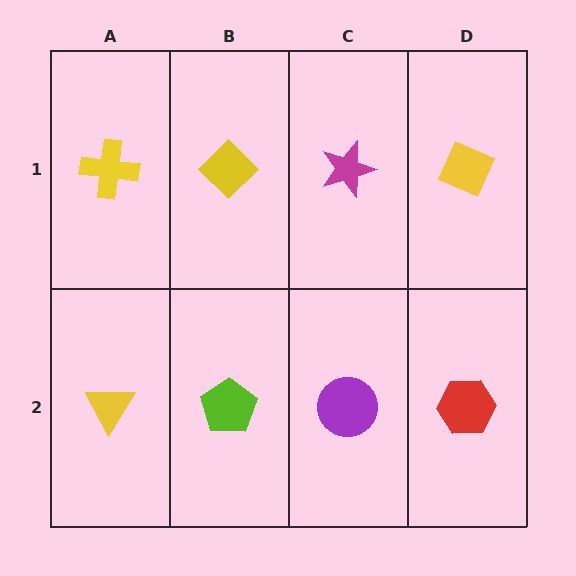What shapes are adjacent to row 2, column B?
A yellow diamond (row 1, column B), a yellow triangle (row 2, column A), a purple circle (row 2, column C).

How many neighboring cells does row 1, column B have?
3.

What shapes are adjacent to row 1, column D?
A red hexagon (row 2, column D), a magenta star (row 1, column C).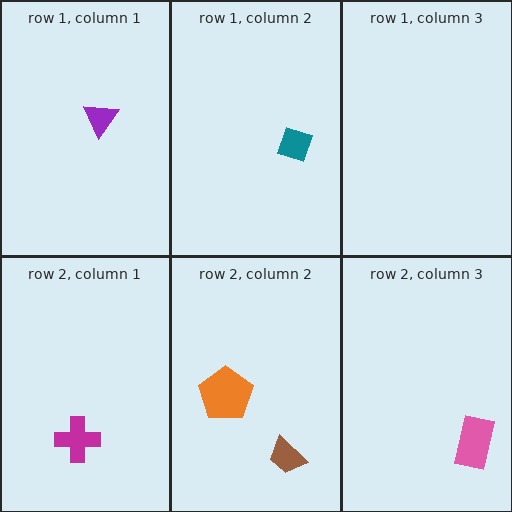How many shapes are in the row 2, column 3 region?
1.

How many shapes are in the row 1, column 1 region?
1.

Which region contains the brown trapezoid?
The row 2, column 2 region.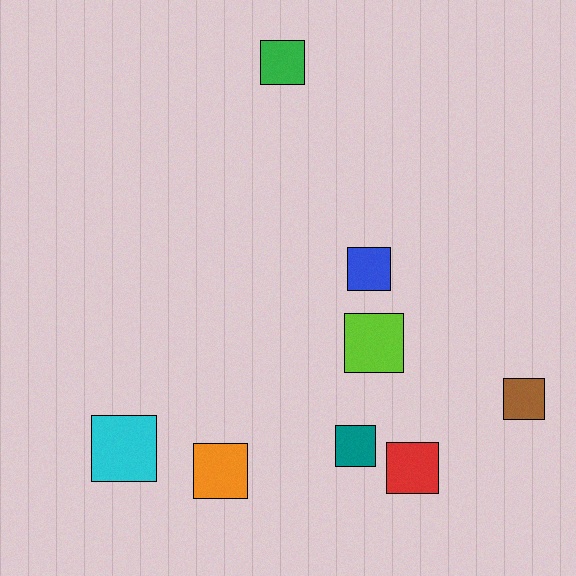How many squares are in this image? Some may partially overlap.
There are 8 squares.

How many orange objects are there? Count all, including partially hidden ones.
There is 1 orange object.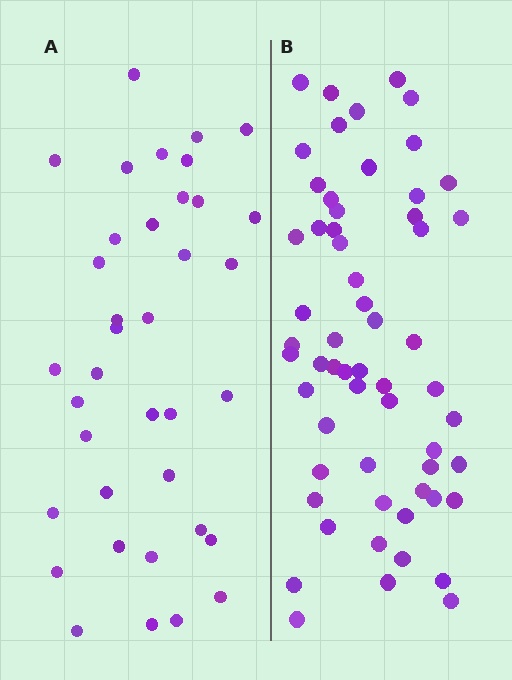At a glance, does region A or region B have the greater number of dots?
Region B (the right region) has more dots.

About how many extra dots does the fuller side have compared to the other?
Region B has approximately 20 more dots than region A.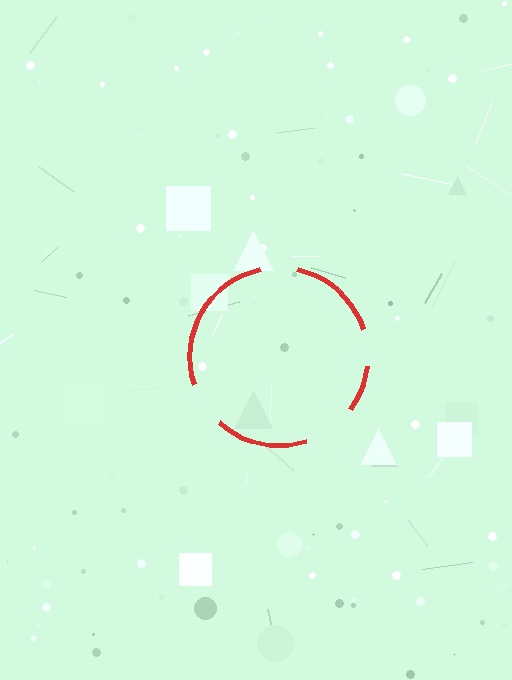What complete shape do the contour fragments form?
The contour fragments form a circle.